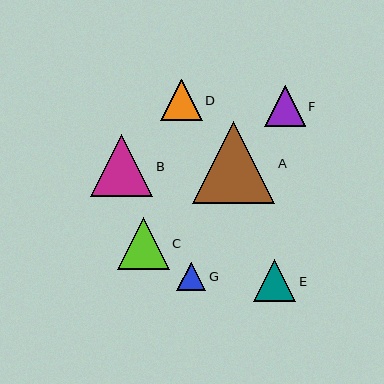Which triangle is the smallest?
Triangle G is the smallest with a size of approximately 29 pixels.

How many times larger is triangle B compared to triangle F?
Triangle B is approximately 1.5 times the size of triangle F.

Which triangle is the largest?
Triangle A is the largest with a size of approximately 82 pixels.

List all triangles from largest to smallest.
From largest to smallest: A, B, C, E, D, F, G.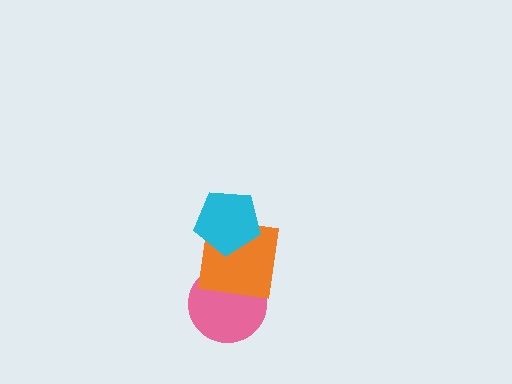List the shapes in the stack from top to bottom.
From top to bottom: the cyan pentagon, the orange square, the pink circle.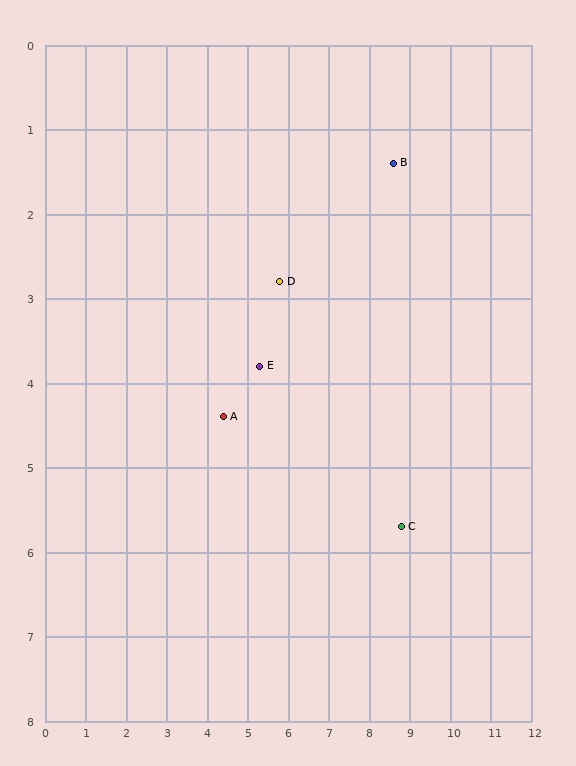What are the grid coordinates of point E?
Point E is at approximately (5.3, 3.8).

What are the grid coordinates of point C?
Point C is at approximately (8.8, 5.7).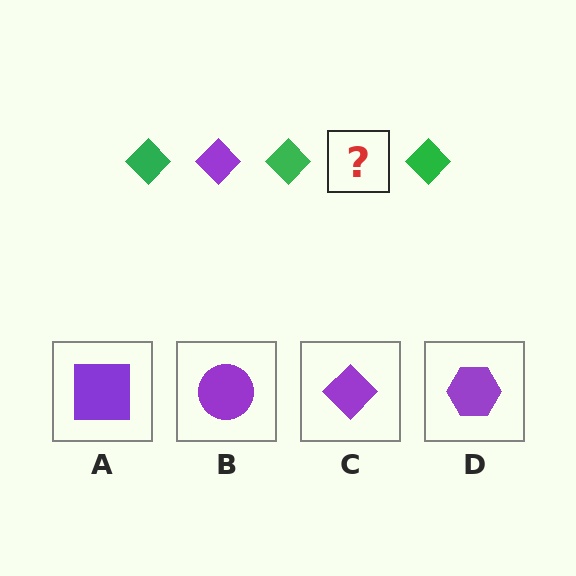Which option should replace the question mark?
Option C.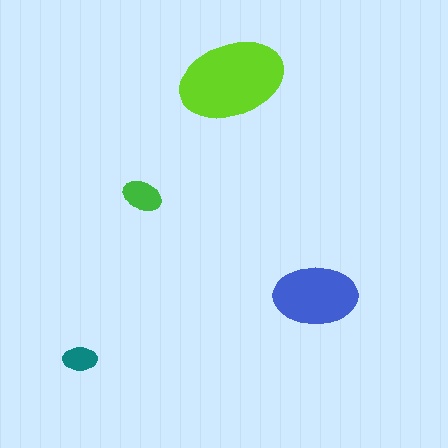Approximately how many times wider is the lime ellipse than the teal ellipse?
About 3 times wider.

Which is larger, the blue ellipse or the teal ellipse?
The blue one.